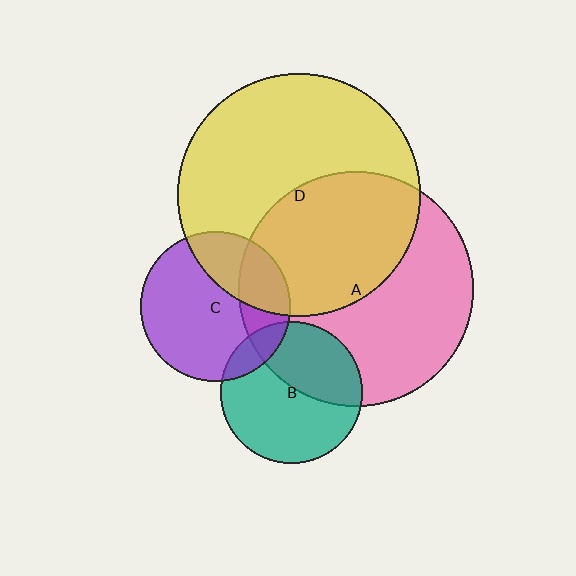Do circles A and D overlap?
Yes.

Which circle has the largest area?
Circle D (yellow).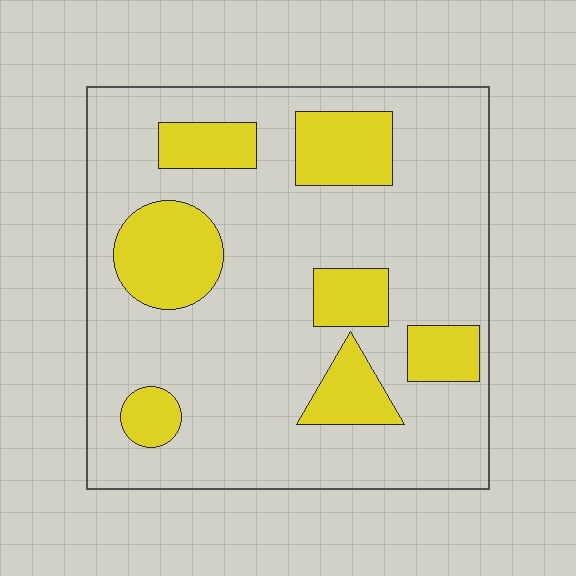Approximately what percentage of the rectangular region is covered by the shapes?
Approximately 25%.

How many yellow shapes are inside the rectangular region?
7.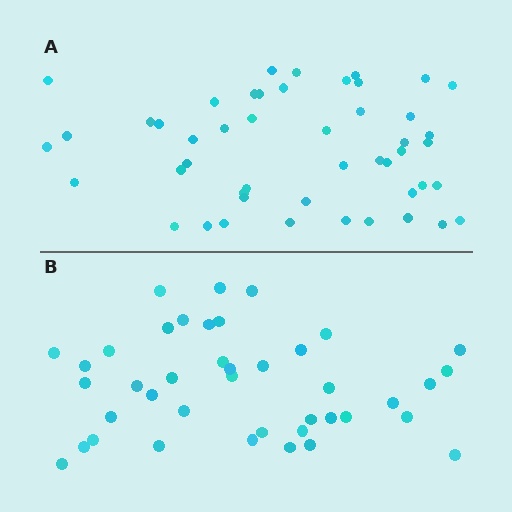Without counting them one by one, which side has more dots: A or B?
Region A (the top region) has more dots.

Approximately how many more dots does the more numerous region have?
Region A has roughly 8 or so more dots than region B.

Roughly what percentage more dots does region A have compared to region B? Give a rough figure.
About 15% more.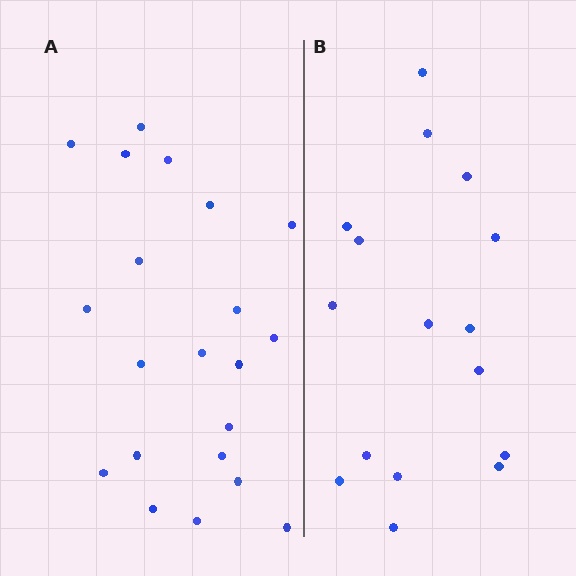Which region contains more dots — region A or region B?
Region A (the left region) has more dots.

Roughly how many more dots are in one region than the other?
Region A has about 5 more dots than region B.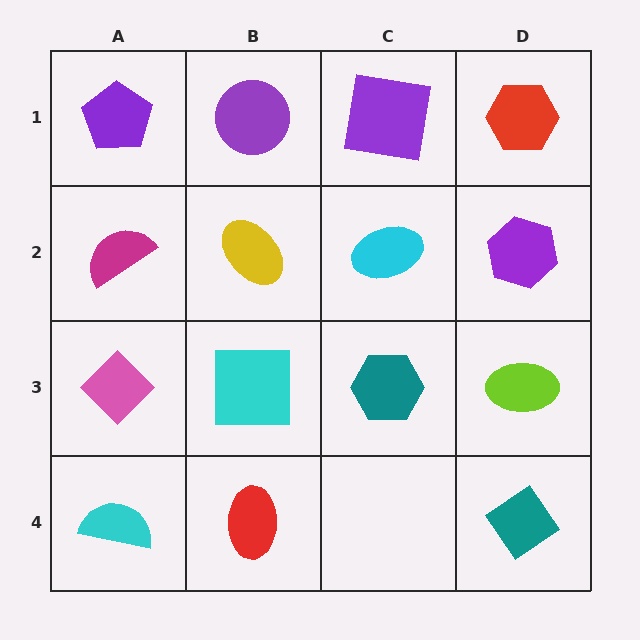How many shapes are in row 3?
4 shapes.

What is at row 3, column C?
A teal hexagon.